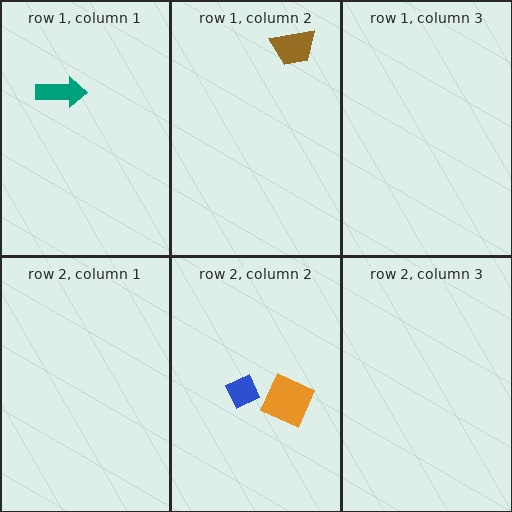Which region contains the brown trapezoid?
The row 1, column 2 region.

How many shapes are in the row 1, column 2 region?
1.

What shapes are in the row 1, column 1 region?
The teal arrow.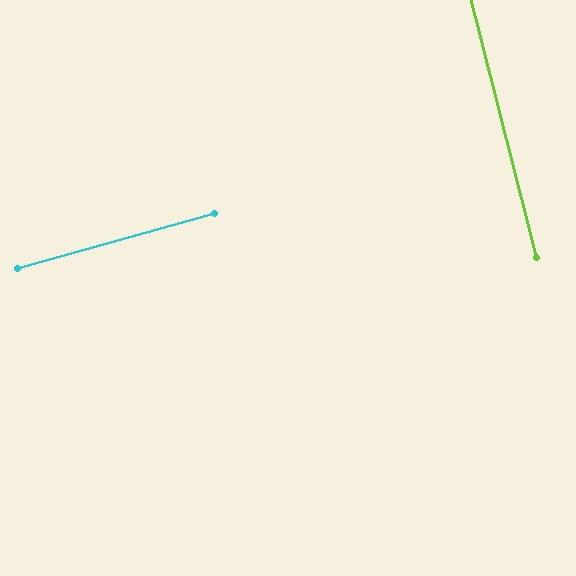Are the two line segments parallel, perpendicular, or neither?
Perpendicular — they meet at approximately 88°.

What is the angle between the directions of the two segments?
Approximately 88 degrees.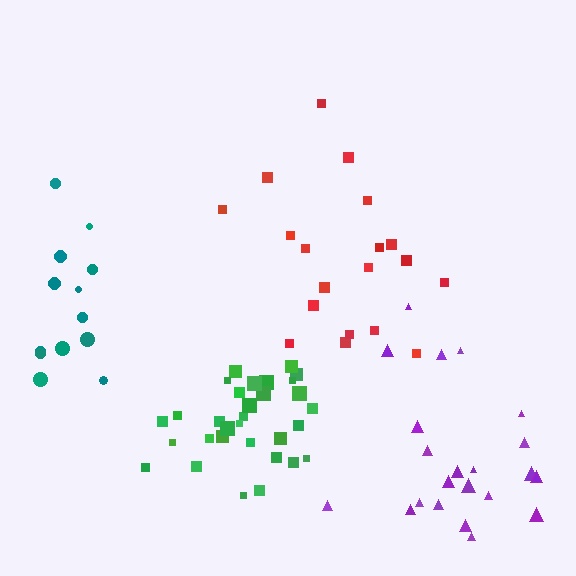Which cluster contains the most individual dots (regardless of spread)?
Green (32).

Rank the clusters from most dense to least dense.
green, purple, red, teal.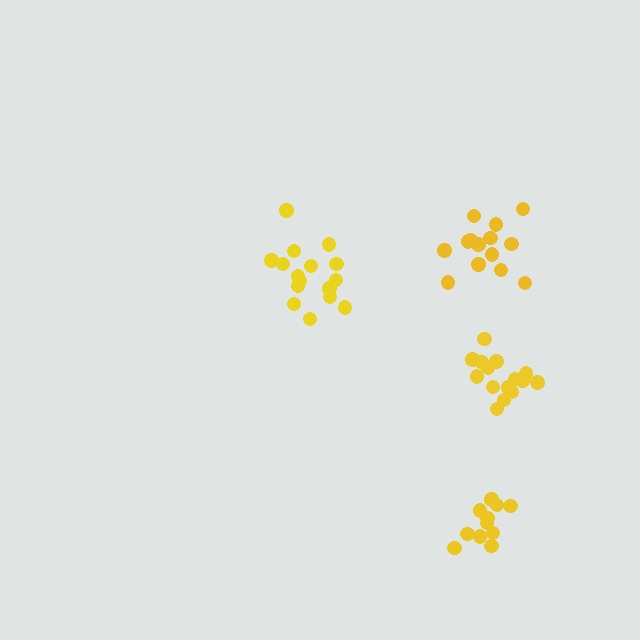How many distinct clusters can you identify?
There are 4 distinct clusters.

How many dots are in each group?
Group 1: 15 dots, Group 2: 16 dots, Group 3: 11 dots, Group 4: 14 dots (56 total).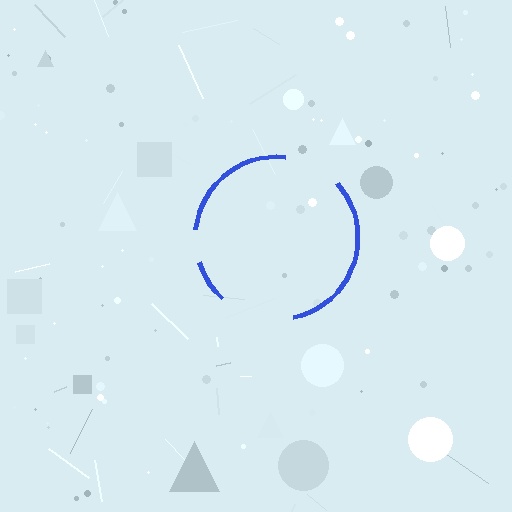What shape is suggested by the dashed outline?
The dashed outline suggests a circle.